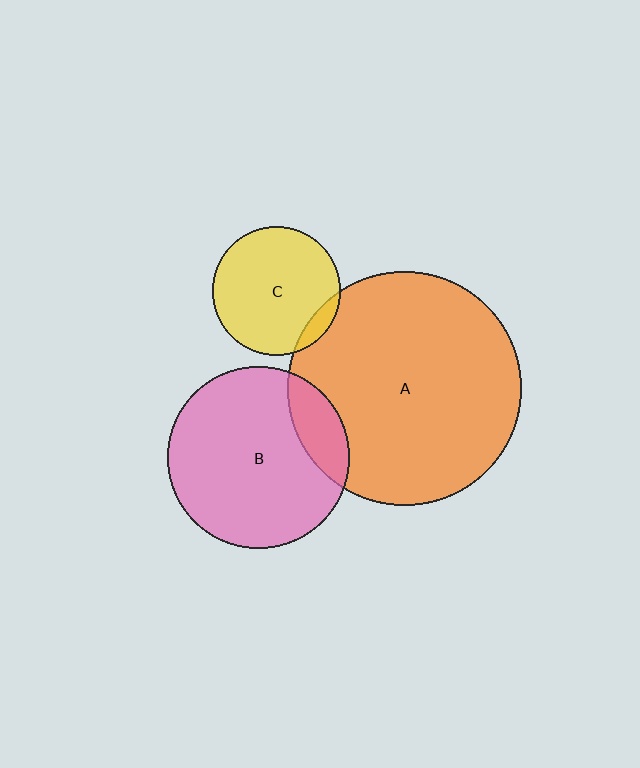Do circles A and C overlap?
Yes.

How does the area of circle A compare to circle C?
Approximately 3.3 times.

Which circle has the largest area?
Circle A (orange).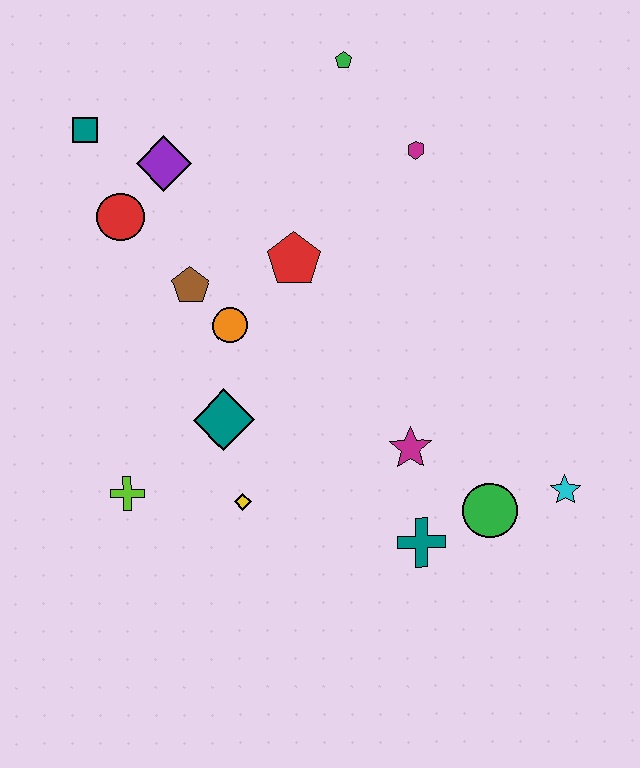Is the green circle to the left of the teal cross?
No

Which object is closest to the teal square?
The purple diamond is closest to the teal square.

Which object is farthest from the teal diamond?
The green pentagon is farthest from the teal diamond.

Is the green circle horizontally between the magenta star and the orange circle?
No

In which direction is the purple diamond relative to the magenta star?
The purple diamond is above the magenta star.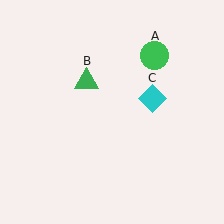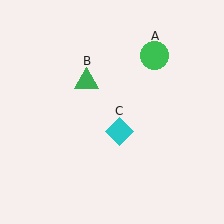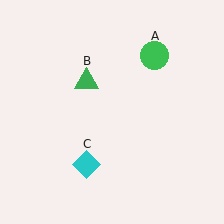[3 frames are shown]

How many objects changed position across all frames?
1 object changed position: cyan diamond (object C).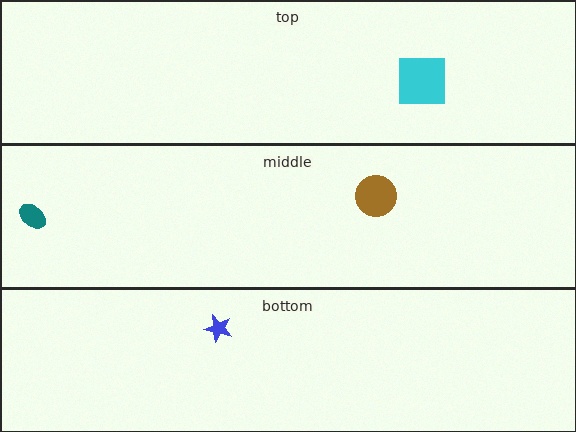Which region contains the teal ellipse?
The middle region.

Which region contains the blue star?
The bottom region.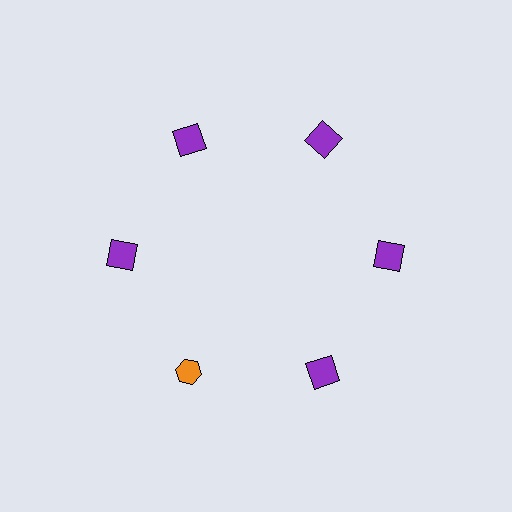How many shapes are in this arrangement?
There are 6 shapes arranged in a ring pattern.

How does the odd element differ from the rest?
It differs in both color (orange instead of purple) and shape (hexagon instead of square).